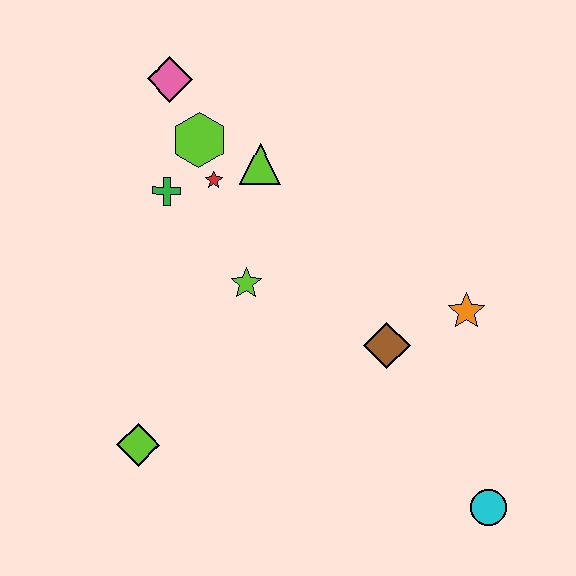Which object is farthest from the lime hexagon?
The cyan circle is farthest from the lime hexagon.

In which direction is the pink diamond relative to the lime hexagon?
The pink diamond is above the lime hexagon.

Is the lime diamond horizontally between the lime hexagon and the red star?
No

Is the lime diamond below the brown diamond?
Yes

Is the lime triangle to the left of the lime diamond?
No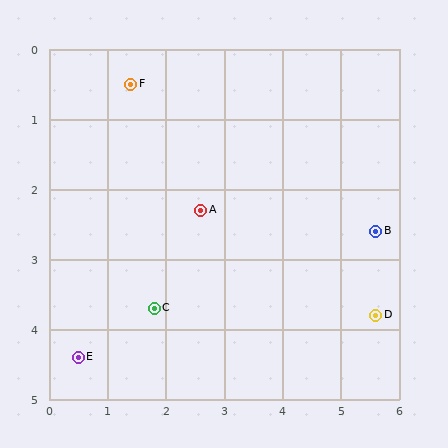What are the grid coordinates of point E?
Point E is at approximately (0.5, 4.4).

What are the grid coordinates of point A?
Point A is at approximately (2.6, 2.3).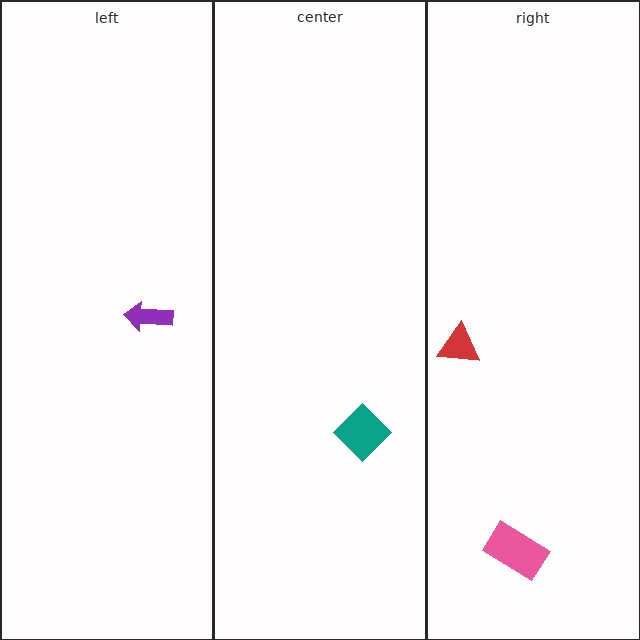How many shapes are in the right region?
2.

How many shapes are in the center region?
1.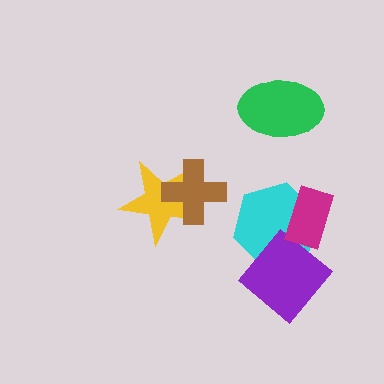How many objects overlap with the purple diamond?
2 objects overlap with the purple diamond.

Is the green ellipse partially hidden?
No, no other shape covers it.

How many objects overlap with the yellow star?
1 object overlaps with the yellow star.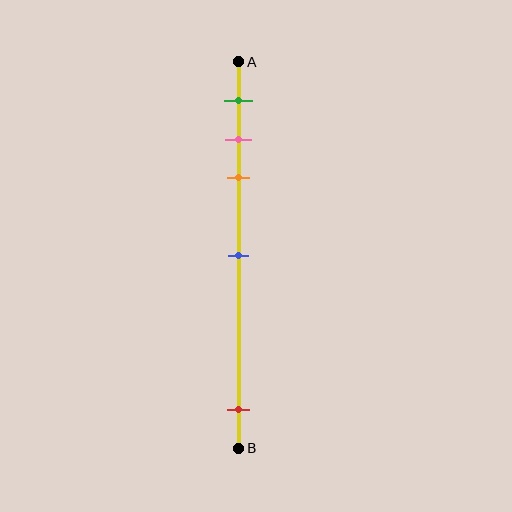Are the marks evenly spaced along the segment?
No, the marks are not evenly spaced.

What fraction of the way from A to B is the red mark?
The red mark is approximately 90% (0.9) of the way from A to B.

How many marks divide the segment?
There are 5 marks dividing the segment.